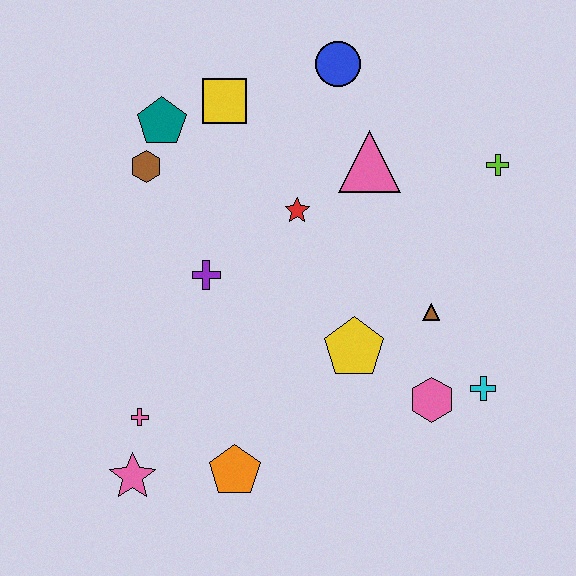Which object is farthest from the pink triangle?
The pink star is farthest from the pink triangle.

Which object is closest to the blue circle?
The pink triangle is closest to the blue circle.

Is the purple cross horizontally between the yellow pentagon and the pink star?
Yes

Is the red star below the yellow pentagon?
No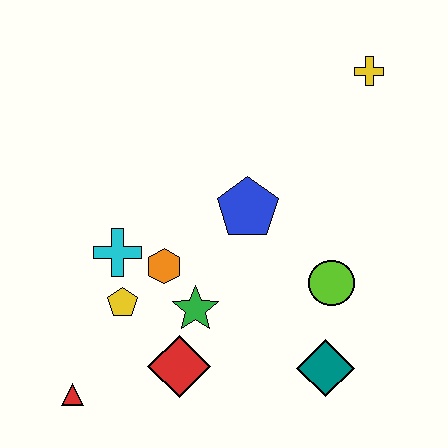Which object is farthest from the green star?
The yellow cross is farthest from the green star.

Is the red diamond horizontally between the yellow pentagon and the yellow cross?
Yes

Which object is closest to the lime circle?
The teal diamond is closest to the lime circle.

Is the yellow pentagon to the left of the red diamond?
Yes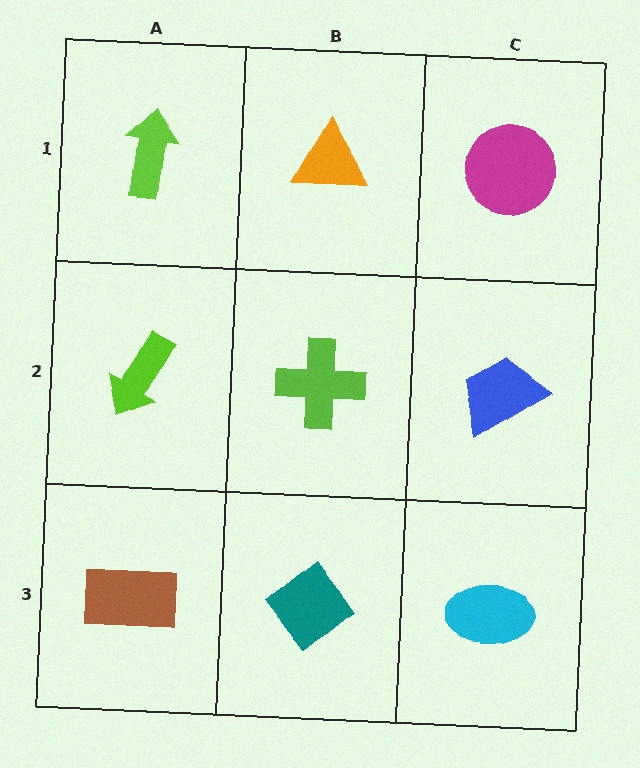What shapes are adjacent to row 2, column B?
An orange triangle (row 1, column B), a teal diamond (row 3, column B), a lime arrow (row 2, column A), a blue trapezoid (row 2, column C).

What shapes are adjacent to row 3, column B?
A lime cross (row 2, column B), a brown rectangle (row 3, column A), a cyan ellipse (row 3, column C).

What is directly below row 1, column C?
A blue trapezoid.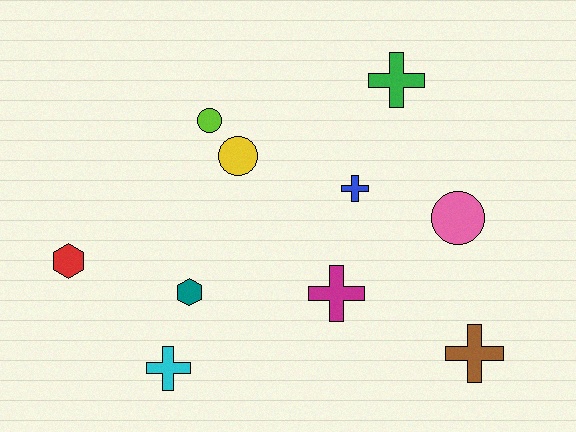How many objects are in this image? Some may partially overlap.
There are 10 objects.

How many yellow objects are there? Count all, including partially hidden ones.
There is 1 yellow object.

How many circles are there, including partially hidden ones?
There are 3 circles.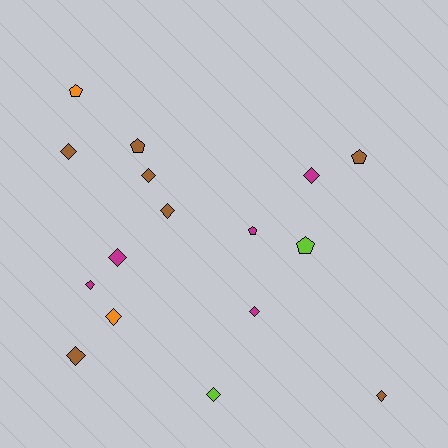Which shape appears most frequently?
Diamond, with 11 objects.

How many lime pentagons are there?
There is 1 lime pentagon.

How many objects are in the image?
There are 16 objects.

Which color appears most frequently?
Brown, with 7 objects.